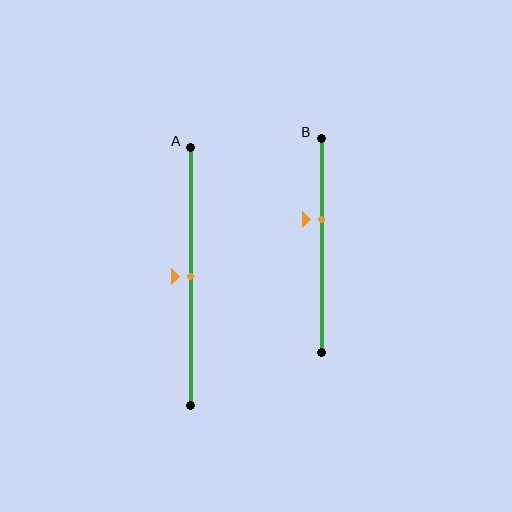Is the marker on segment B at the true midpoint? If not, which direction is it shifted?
No, the marker on segment B is shifted upward by about 12% of the segment length.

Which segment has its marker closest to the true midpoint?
Segment A has its marker closest to the true midpoint.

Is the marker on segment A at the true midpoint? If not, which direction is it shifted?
Yes, the marker on segment A is at the true midpoint.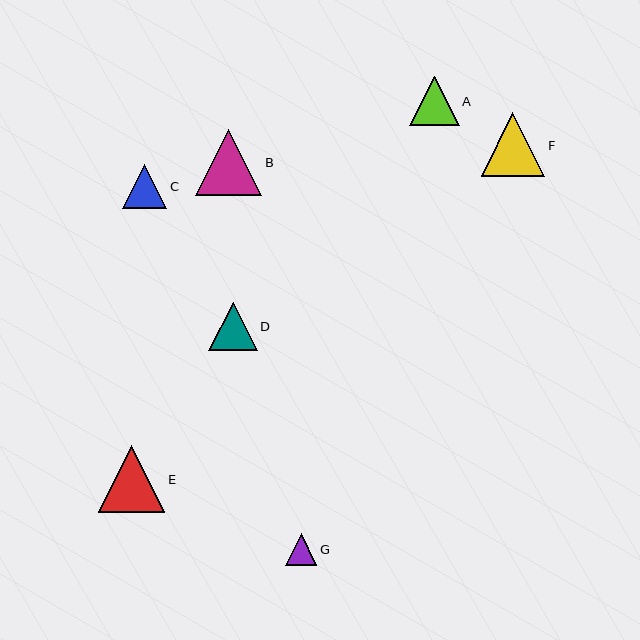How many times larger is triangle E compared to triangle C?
Triangle E is approximately 1.5 times the size of triangle C.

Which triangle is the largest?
Triangle E is the largest with a size of approximately 66 pixels.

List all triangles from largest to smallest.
From largest to smallest: E, B, F, A, D, C, G.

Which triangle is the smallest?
Triangle G is the smallest with a size of approximately 32 pixels.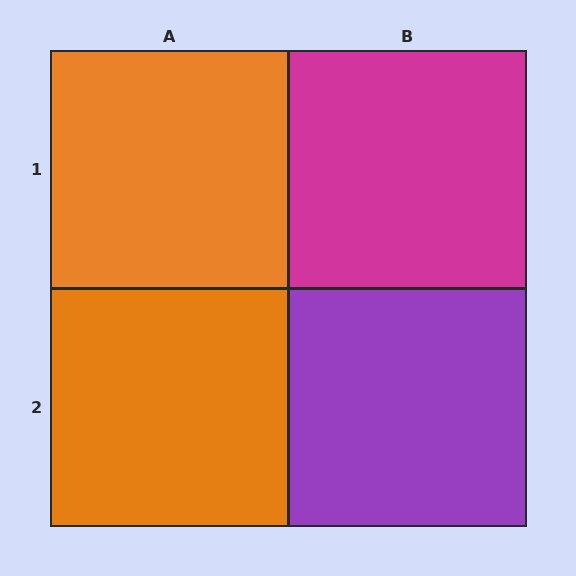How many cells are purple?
1 cell is purple.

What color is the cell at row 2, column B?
Purple.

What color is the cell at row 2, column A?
Orange.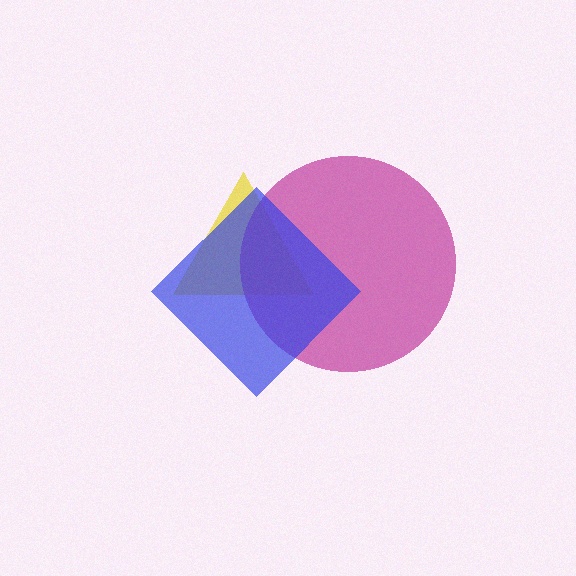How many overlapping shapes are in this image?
There are 3 overlapping shapes in the image.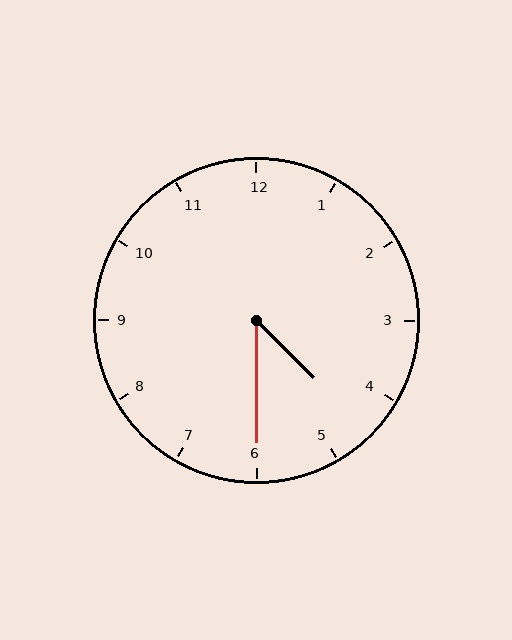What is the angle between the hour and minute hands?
Approximately 45 degrees.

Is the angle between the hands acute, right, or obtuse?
It is acute.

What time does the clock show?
4:30.